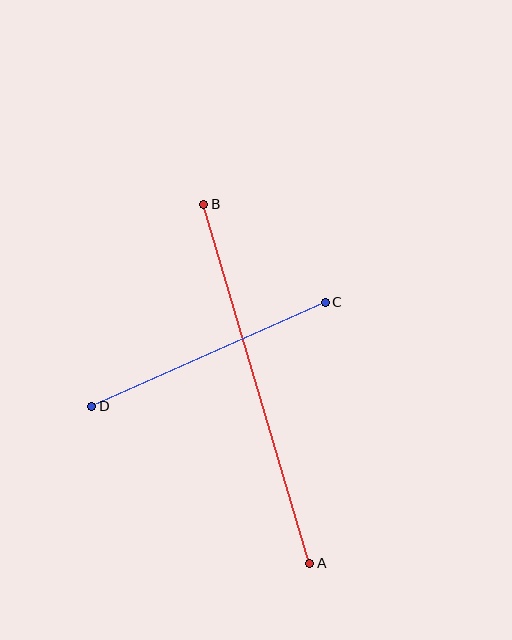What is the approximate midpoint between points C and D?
The midpoint is at approximately (208, 354) pixels.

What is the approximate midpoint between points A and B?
The midpoint is at approximately (257, 384) pixels.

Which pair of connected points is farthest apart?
Points A and B are farthest apart.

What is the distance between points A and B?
The distance is approximately 374 pixels.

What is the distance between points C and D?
The distance is approximately 256 pixels.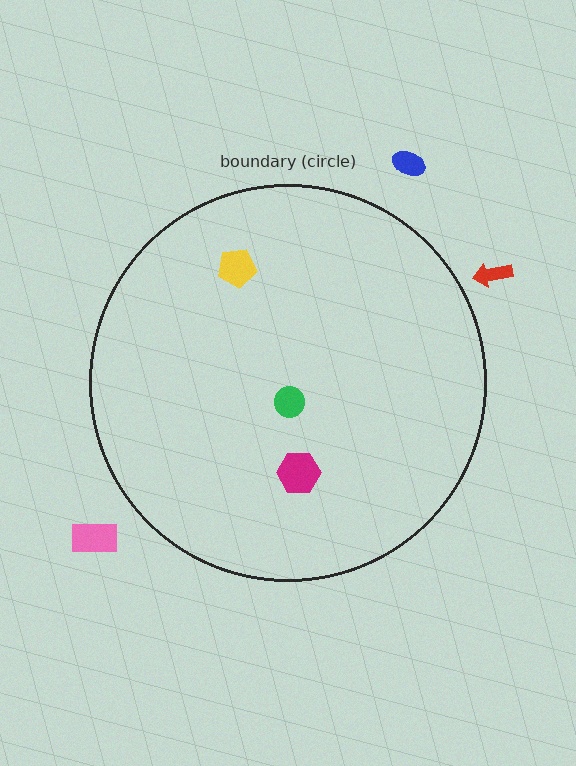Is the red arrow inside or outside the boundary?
Outside.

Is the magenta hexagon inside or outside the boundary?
Inside.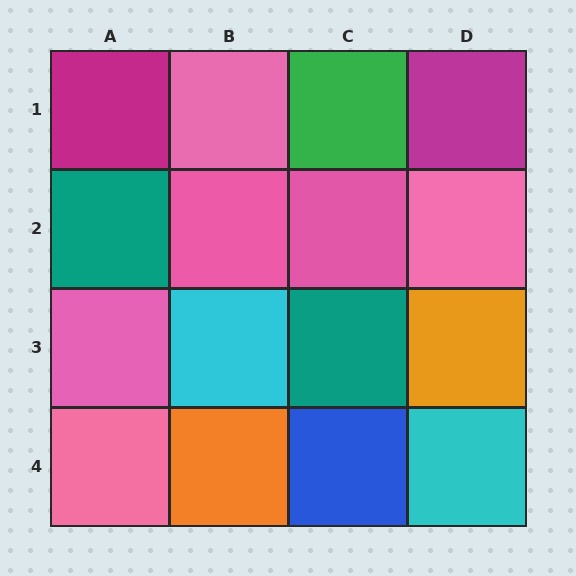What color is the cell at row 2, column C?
Pink.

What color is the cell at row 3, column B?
Cyan.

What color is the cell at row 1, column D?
Magenta.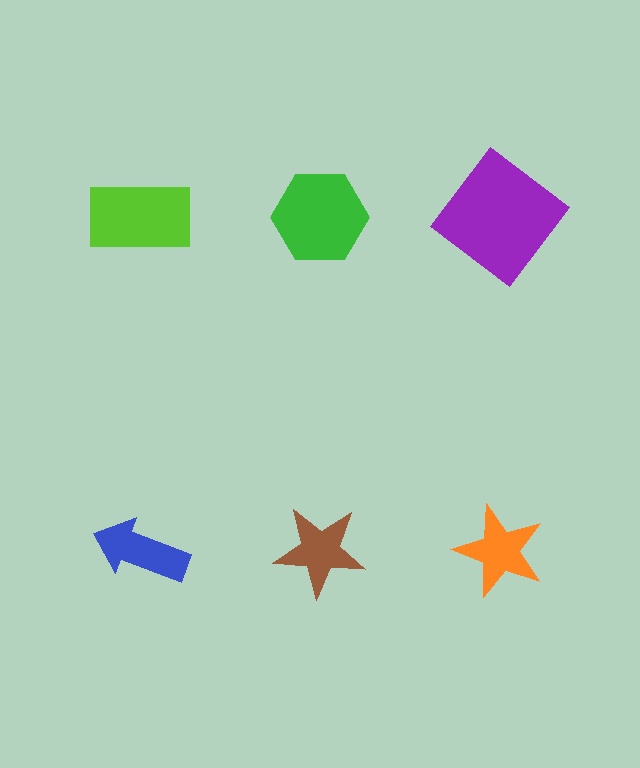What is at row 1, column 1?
A lime rectangle.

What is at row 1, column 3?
A purple diamond.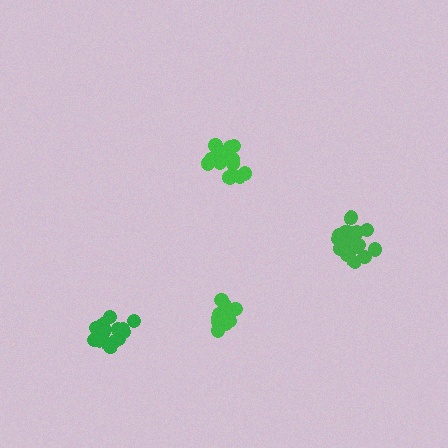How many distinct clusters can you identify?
There are 4 distinct clusters.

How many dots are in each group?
Group 1: 13 dots, Group 2: 17 dots, Group 3: 17 dots, Group 4: 19 dots (66 total).